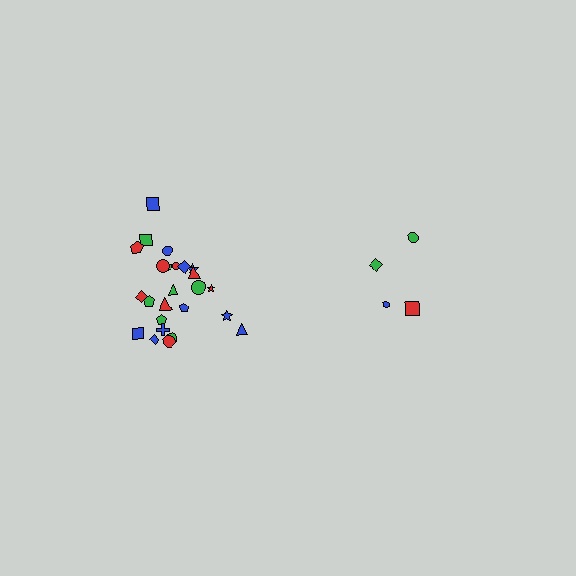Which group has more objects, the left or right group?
The left group.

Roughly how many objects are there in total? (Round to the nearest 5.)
Roughly 30 objects in total.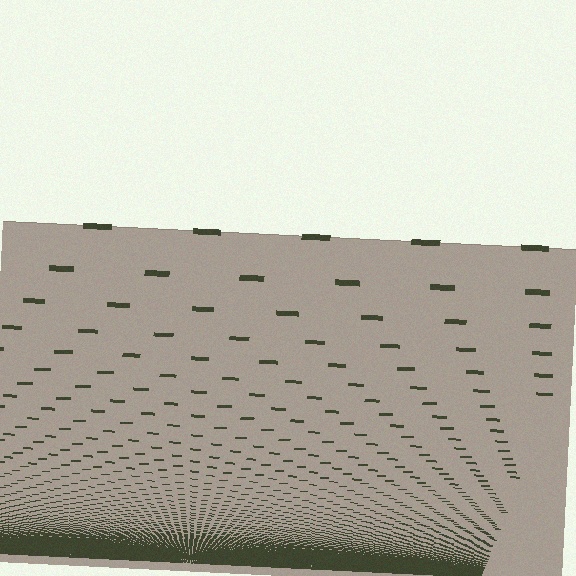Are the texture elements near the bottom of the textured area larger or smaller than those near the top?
Smaller. The gradient is inverted — elements near the bottom are smaller and denser.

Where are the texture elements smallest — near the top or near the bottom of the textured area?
Near the bottom.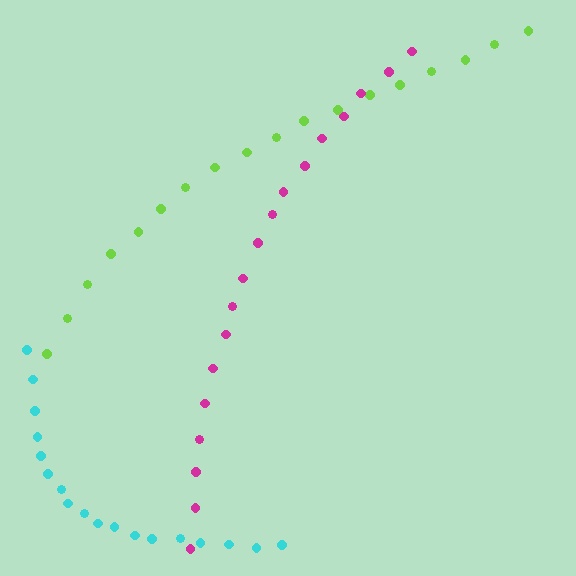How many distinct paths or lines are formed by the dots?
There are 3 distinct paths.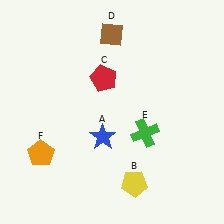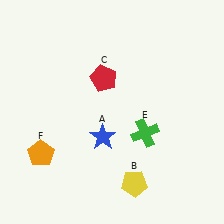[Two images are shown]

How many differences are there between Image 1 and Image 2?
There is 1 difference between the two images.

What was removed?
The brown diamond (D) was removed in Image 2.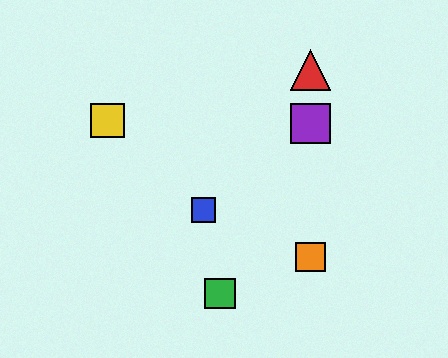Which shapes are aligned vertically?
The red triangle, the purple square, the orange square are aligned vertically.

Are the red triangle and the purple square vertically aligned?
Yes, both are at x≈310.